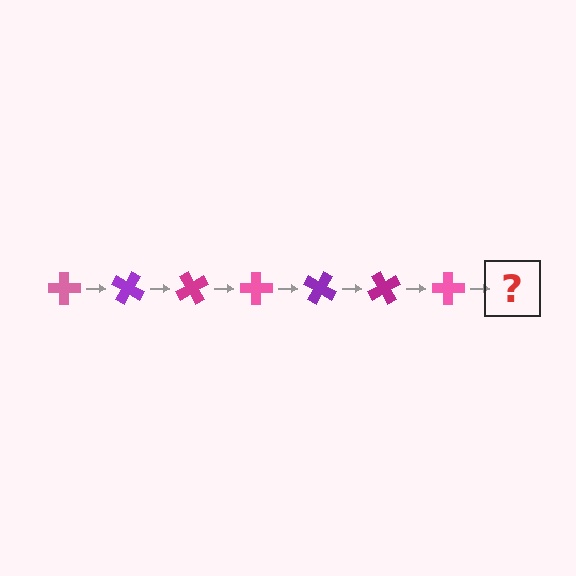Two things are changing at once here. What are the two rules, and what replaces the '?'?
The two rules are that it rotates 30 degrees each step and the color cycles through pink, purple, and magenta. The '?' should be a purple cross, rotated 210 degrees from the start.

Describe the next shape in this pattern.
It should be a purple cross, rotated 210 degrees from the start.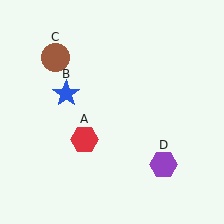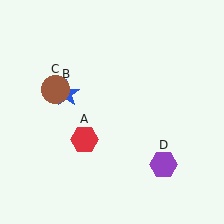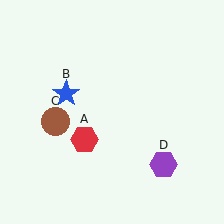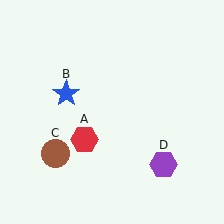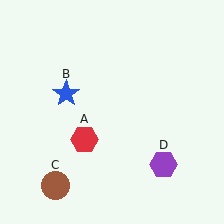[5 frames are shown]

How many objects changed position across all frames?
1 object changed position: brown circle (object C).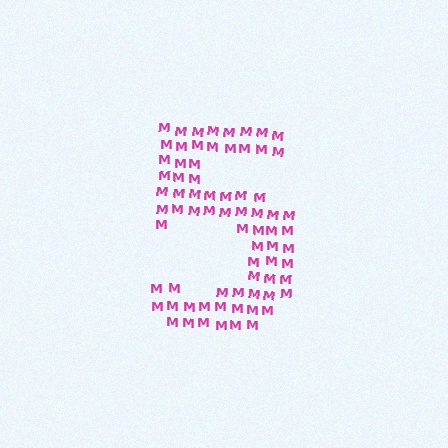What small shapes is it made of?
It is made of small letter M's.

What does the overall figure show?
The overall figure shows the digit 5.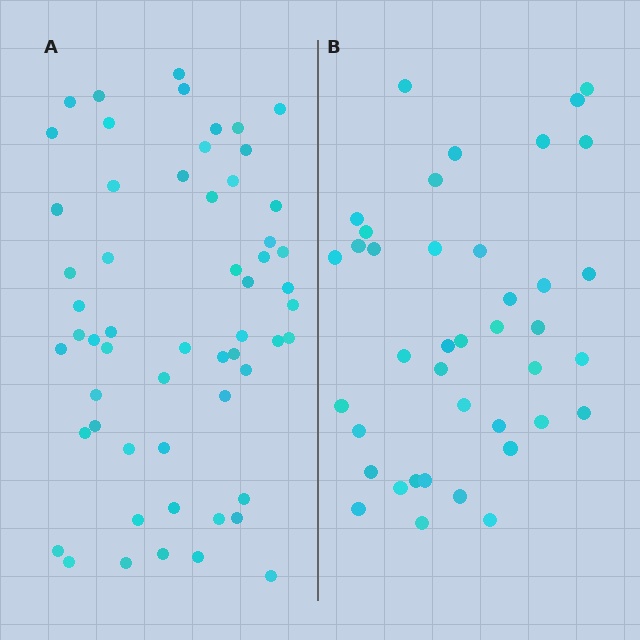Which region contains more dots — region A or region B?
Region A (the left region) has more dots.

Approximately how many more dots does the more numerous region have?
Region A has approximately 15 more dots than region B.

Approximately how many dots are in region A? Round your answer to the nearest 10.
About 60 dots. (The exact count is 57, which rounds to 60.)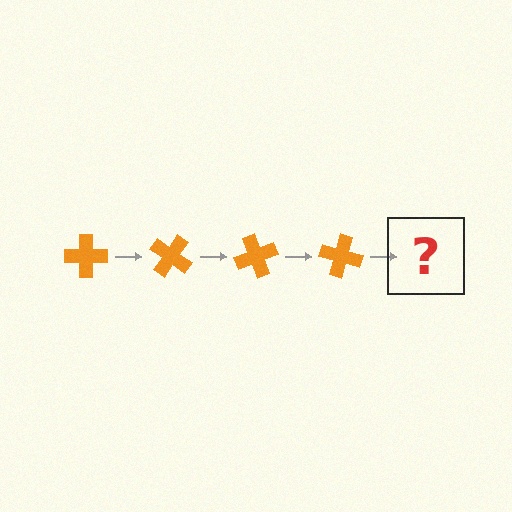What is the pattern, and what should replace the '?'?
The pattern is that the cross rotates 35 degrees each step. The '?' should be an orange cross rotated 140 degrees.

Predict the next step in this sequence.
The next step is an orange cross rotated 140 degrees.